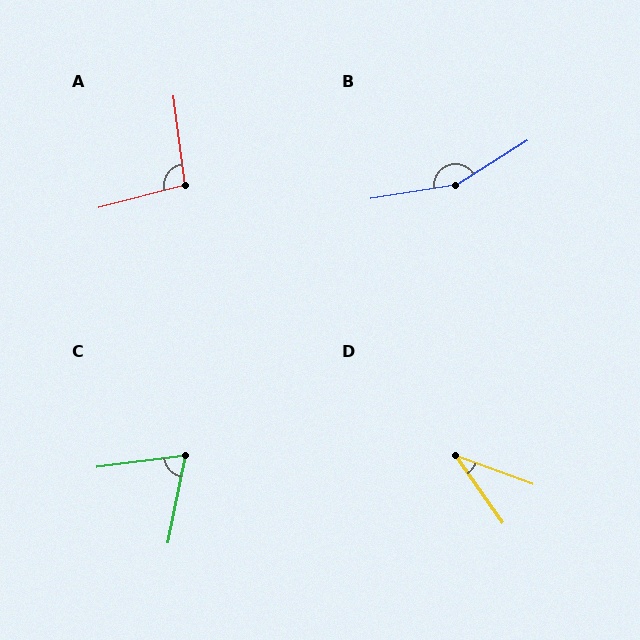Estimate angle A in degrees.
Approximately 97 degrees.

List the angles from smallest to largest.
D (35°), C (71°), A (97°), B (157°).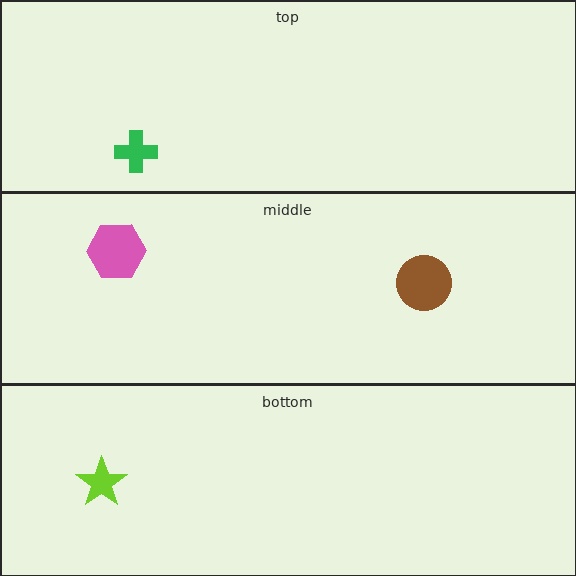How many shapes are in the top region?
1.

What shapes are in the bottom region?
The lime star.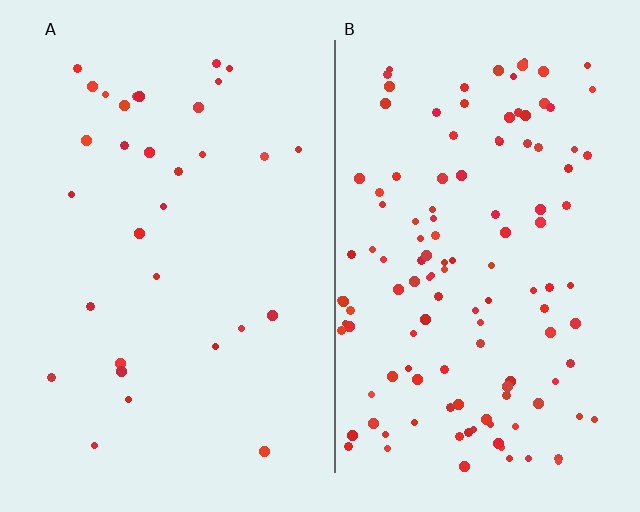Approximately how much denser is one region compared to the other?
Approximately 3.9× — region B over region A.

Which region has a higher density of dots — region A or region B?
B (the right).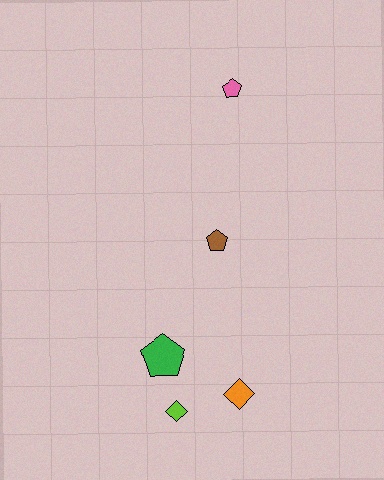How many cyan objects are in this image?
There are no cyan objects.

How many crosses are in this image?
There are no crosses.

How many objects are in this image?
There are 5 objects.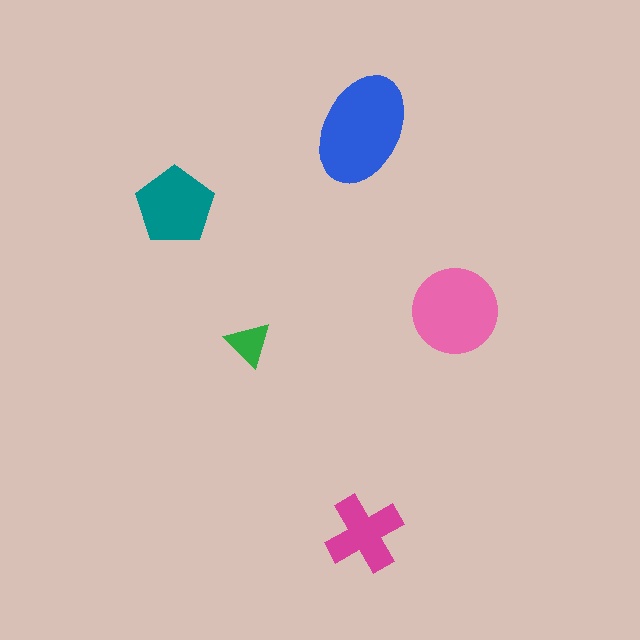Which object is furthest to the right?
The pink circle is rightmost.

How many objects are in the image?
There are 5 objects in the image.